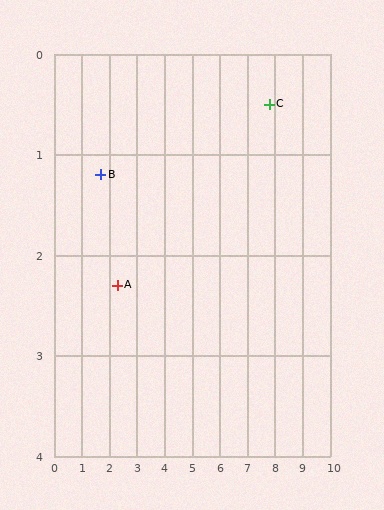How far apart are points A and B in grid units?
Points A and B are about 1.3 grid units apart.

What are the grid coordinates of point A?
Point A is at approximately (2.3, 2.3).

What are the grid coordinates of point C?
Point C is at approximately (7.8, 0.5).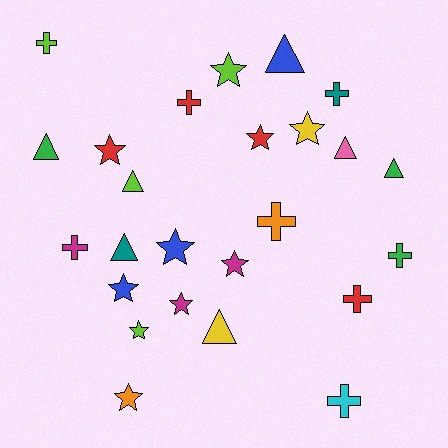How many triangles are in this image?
There are 7 triangles.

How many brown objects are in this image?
There are no brown objects.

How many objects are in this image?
There are 25 objects.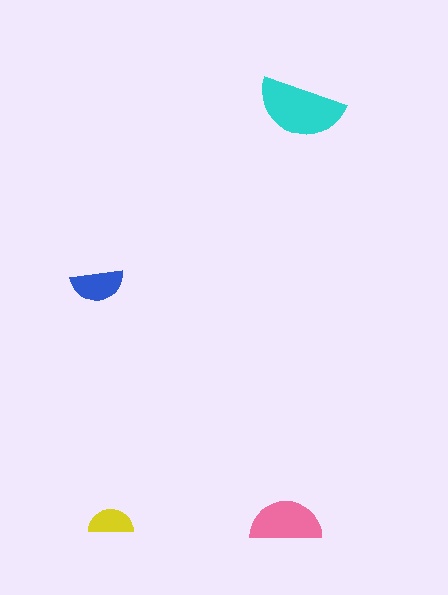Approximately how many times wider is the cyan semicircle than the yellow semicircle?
About 2 times wider.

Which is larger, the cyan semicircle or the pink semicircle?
The cyan one.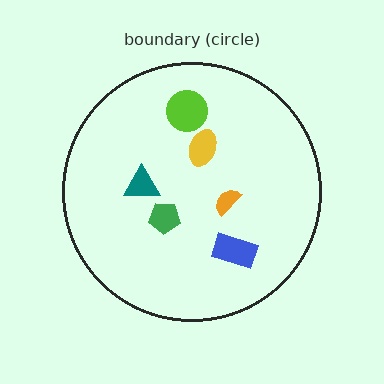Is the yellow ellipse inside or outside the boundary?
Inside.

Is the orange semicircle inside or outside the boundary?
Inside.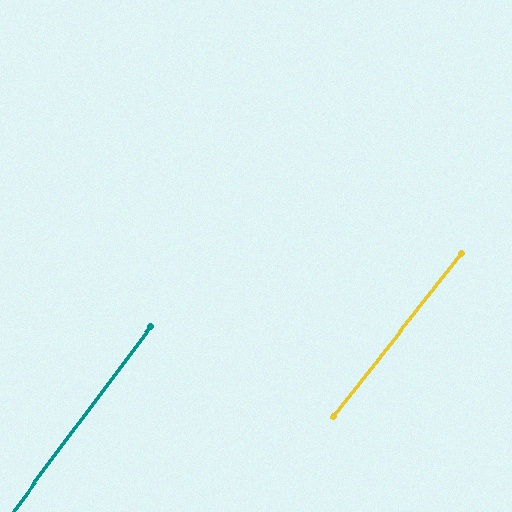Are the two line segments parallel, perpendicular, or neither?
Parallel — their directions differ by only 1.2°.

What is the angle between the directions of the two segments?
Approximately 1 degree.